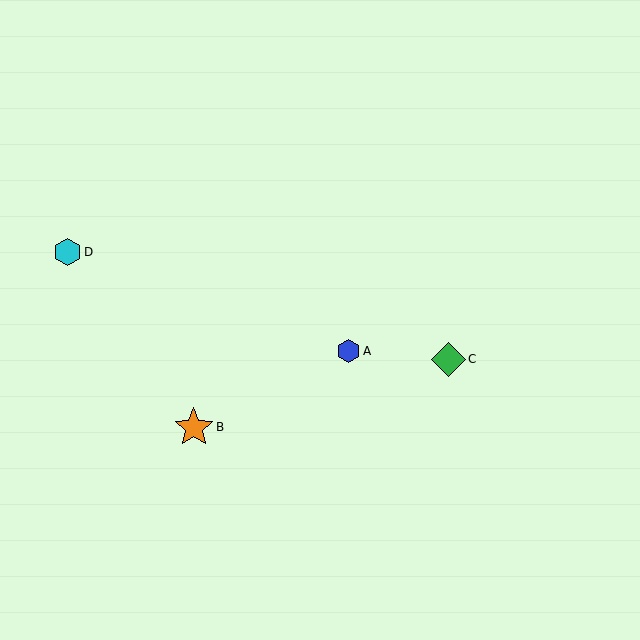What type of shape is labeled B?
Shape B is an orange star.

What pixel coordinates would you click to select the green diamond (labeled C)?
Click at (448, 359) to select the green diamond C.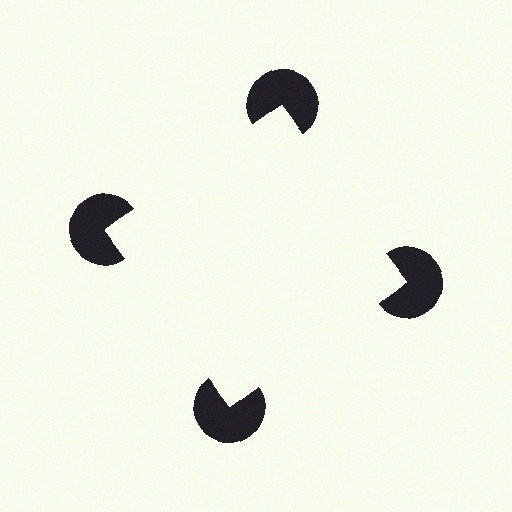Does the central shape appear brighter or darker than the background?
It typically appears slightly brighter than the background, even though no actual brightness change is drawn.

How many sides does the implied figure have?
4 sides.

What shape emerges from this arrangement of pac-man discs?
An illusory square — its edges are inferred from the aligned wedge cuts in the pac-man discs, not physically drawn.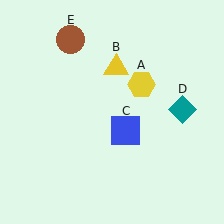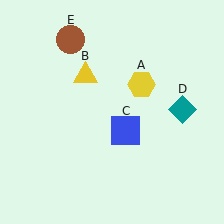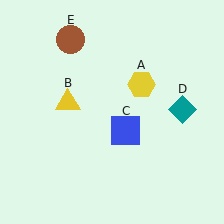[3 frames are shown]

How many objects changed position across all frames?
1 object changed position: yellow triangle (object B).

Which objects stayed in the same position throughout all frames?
Yellow hexagon (object A) and blue square (object C) and teal diamond (object D) and brown circle (object E) remained stationary.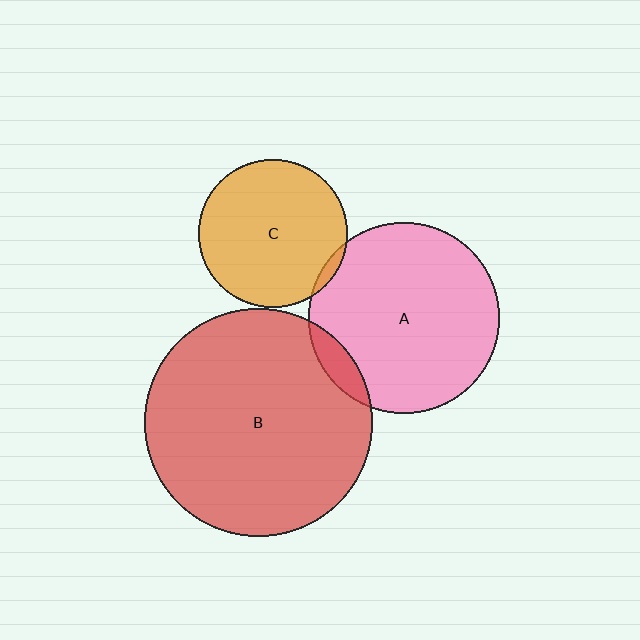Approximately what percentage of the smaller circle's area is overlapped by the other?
Approximately 5%.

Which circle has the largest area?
Circle B (red).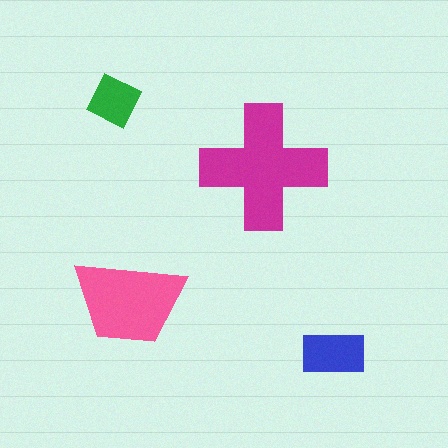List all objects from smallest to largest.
The green diamond, the blue rectangle, the pink trapezoid, the magenta cross.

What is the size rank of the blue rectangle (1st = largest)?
3rd.